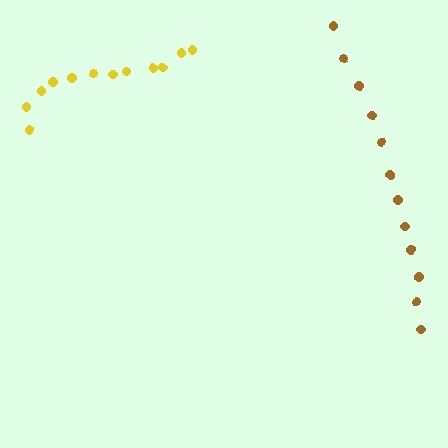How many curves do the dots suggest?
There are 2 distinct paths.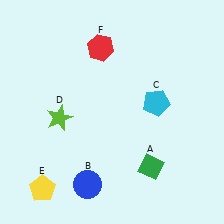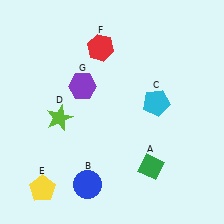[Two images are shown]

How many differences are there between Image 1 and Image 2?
There is 1 difference between the two images.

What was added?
A purple hexagon (G) was added in Image 2.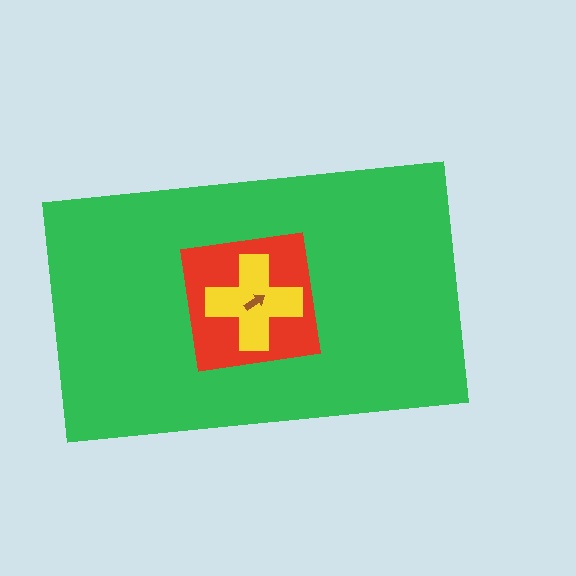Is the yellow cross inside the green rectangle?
Yes.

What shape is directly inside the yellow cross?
The brown arrow.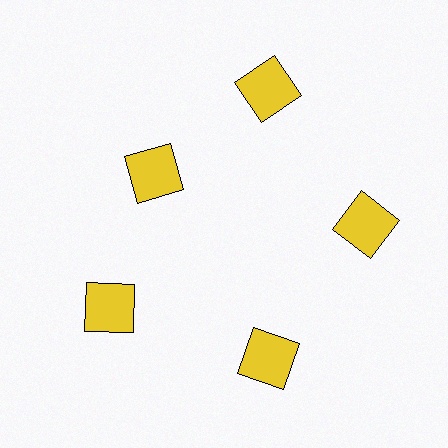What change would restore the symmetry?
The symmetry would be restored by moving it outward, back onto the ring so that all 5 squares sit at equal angles and equal distance from the center.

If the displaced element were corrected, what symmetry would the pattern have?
It would have 5-fold rotational symmetry — the pattern would map onto itself every 72 degrees.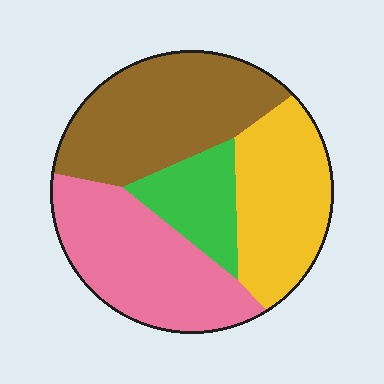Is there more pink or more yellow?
Pink.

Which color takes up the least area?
Green, at roughly 15%.